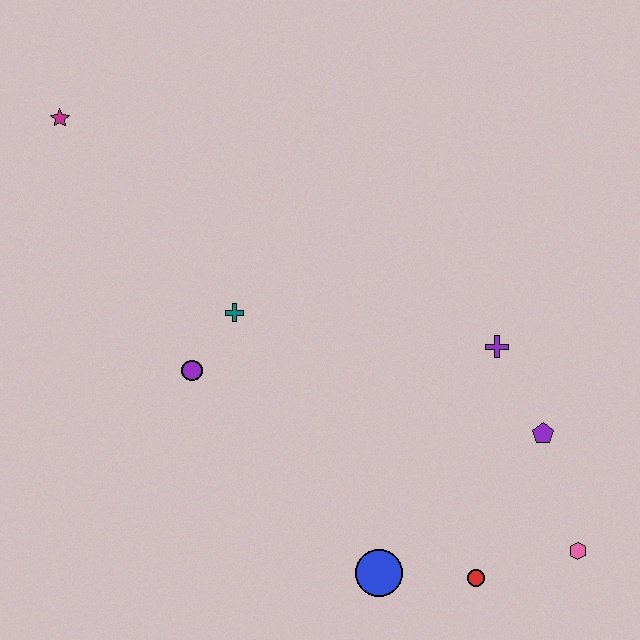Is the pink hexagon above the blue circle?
Yes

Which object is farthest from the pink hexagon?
The magenta star is farthest from the pink hexagon.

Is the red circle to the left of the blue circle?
No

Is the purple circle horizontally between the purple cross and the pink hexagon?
No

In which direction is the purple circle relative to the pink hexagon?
The purple circle is to the left of the pink hexagon.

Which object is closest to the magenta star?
The teal cross is closest to the magenta star.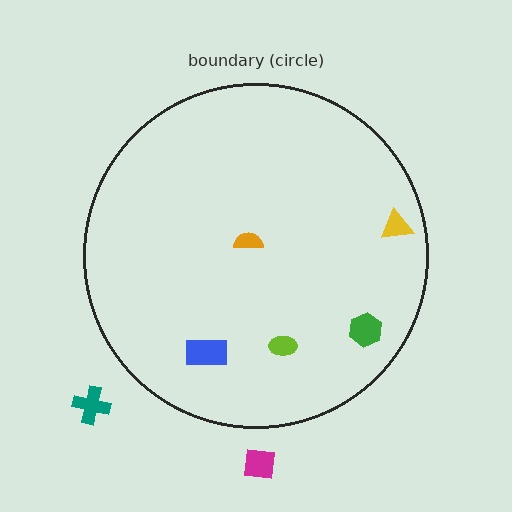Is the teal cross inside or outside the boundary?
Outside.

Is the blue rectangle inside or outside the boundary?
Inside.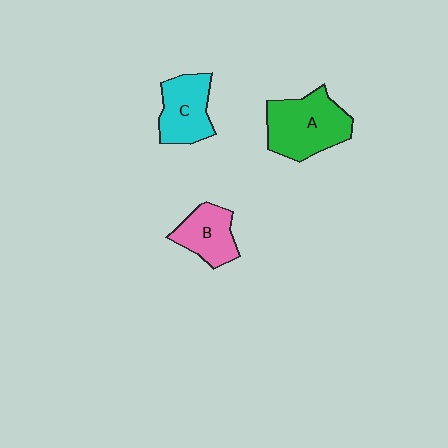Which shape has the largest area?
Shape A (green).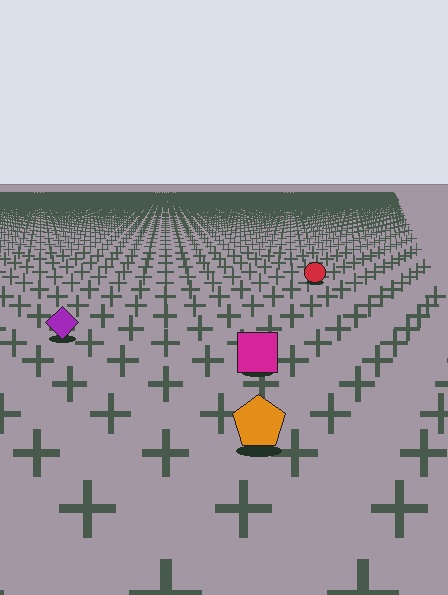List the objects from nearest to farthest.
From nearest to farthest: the orange pentagon, the magenta square, the purple diamond, the red circle.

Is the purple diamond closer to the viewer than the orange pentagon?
No. The orange pentagon is closer — you can tell from the texture gradient: the ground texture is coarser near it.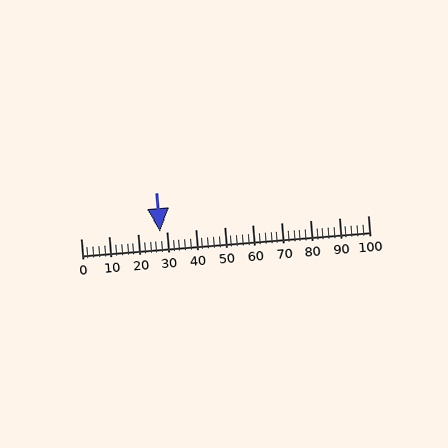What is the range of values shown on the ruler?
The ruler shows values from 0 to 100.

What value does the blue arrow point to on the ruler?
The blue arrow points to approximately 28.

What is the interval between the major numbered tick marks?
The major tick marks are spaced 10 units apart.